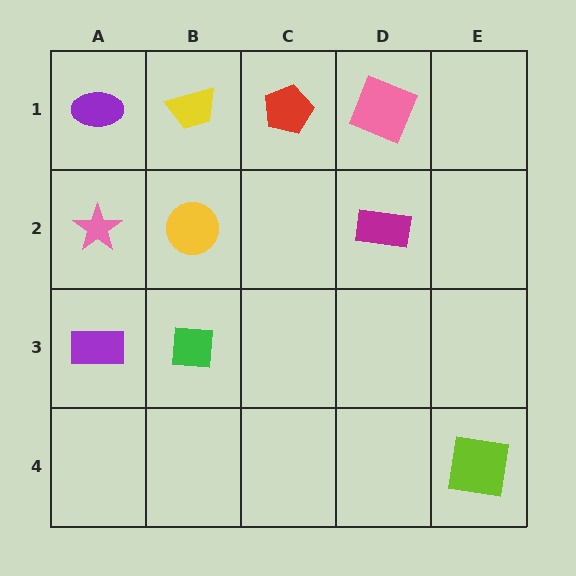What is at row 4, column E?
A lime square.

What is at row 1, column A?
A purple ellipse.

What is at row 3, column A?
A purple rectangle.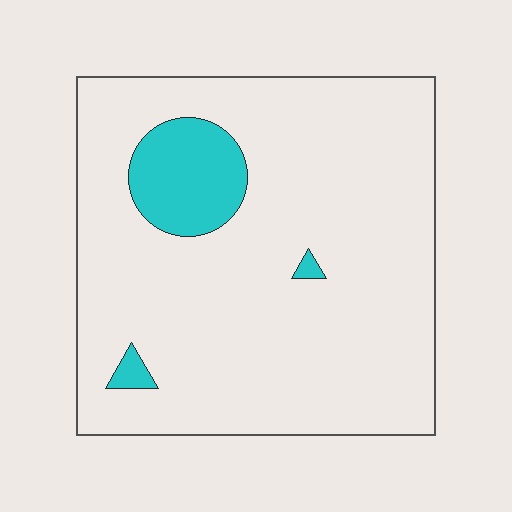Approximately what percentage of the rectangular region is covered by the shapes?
Approximately 10%.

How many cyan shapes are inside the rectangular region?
3.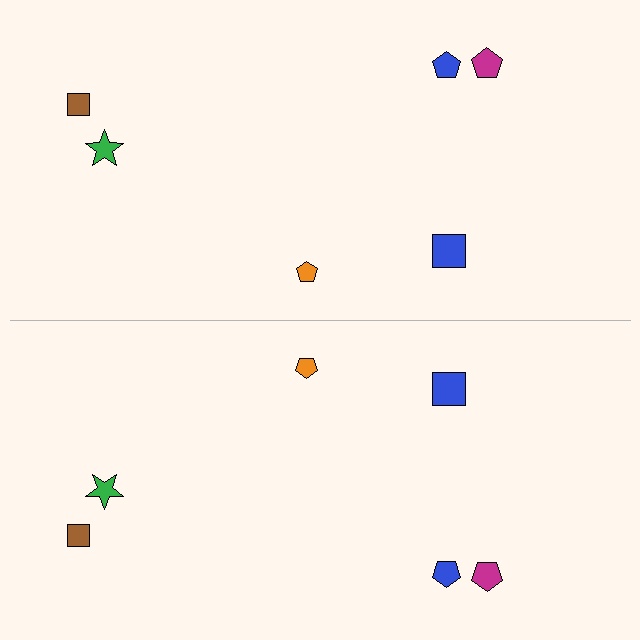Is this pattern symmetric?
Yes, this pattern has bilateral (reflection) symmetry.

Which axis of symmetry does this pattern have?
The pattern has a horizontal axis of symmetry running through the center of the image.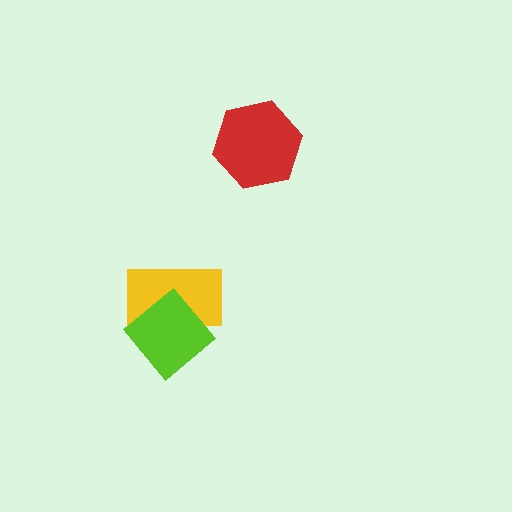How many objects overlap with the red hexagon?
0 objects overlap with the red hexagon.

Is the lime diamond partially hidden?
No, no other shape covers it.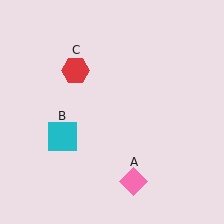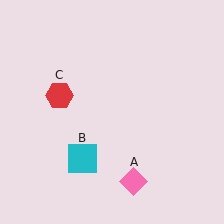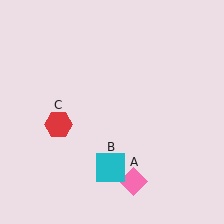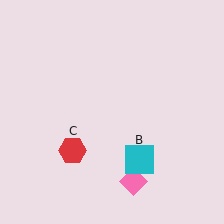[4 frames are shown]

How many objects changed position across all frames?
2 objects changed position: cyan square (object B), red hexagon (object C).